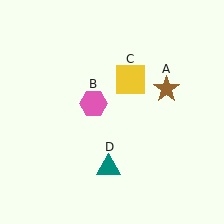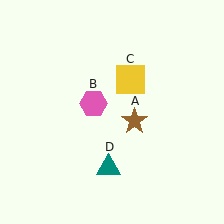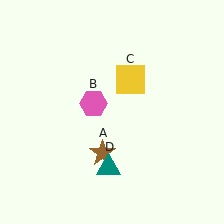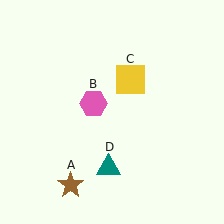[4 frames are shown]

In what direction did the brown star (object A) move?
The brown star (object A) moved down and to the left.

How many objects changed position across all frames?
1 object changed position: brown star (object A).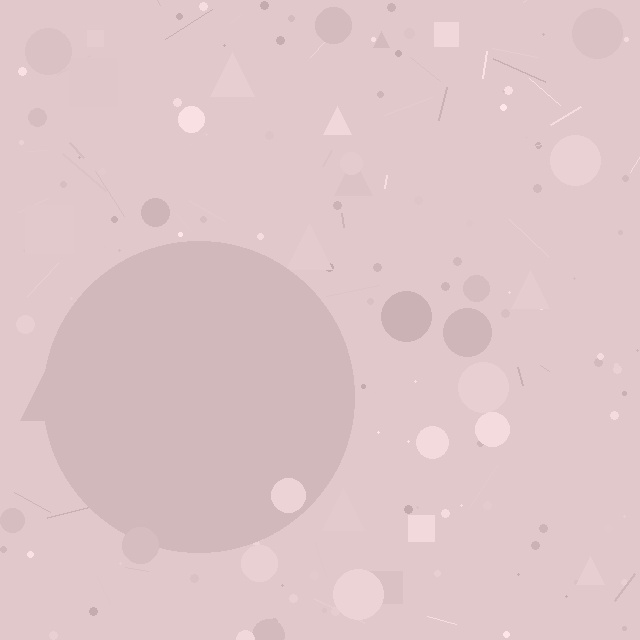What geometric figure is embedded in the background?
A circle is embedded in the background.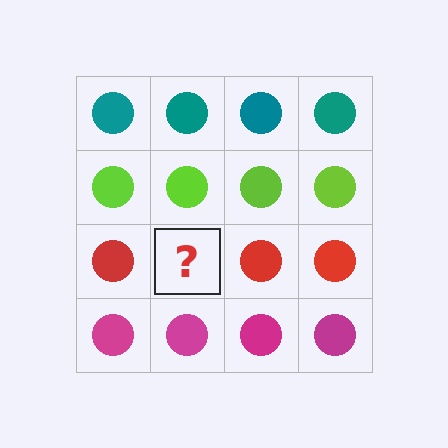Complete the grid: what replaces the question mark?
The question mark should be replaced with a red circle.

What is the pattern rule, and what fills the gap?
The rule is that each row has a consistent color. The gap should be filled with a red circle.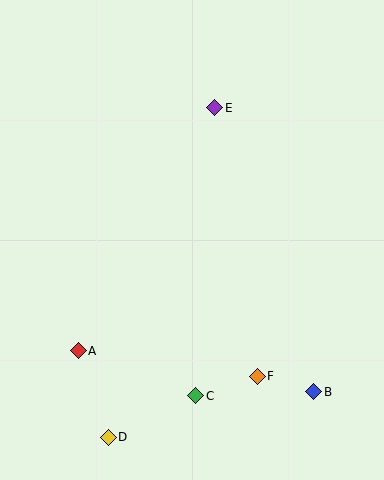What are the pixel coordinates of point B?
Point B is at (314, 392).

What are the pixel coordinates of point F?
Point F is at (257, 376).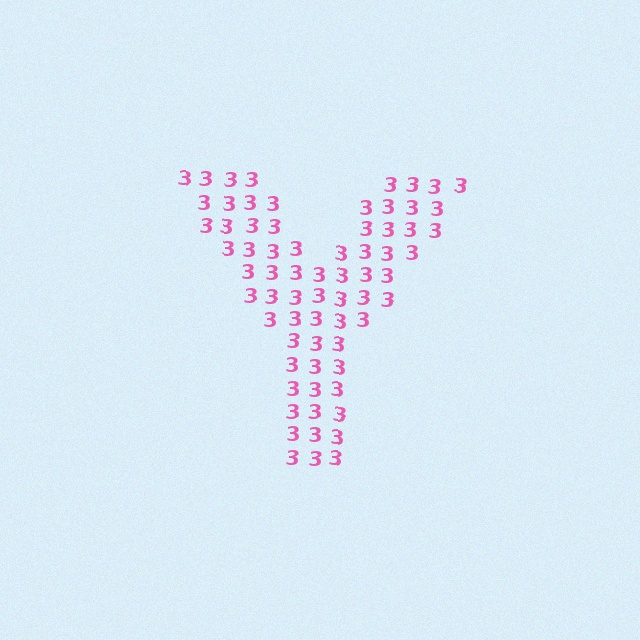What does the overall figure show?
The overall figure shows the letter Y.